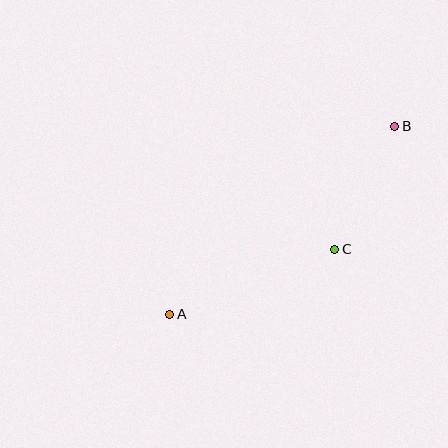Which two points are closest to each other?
Points B and C are closest to each other.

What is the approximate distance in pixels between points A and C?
The distance between A and C is approximately 177 pixels.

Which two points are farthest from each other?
Points A and B are farthest from each other.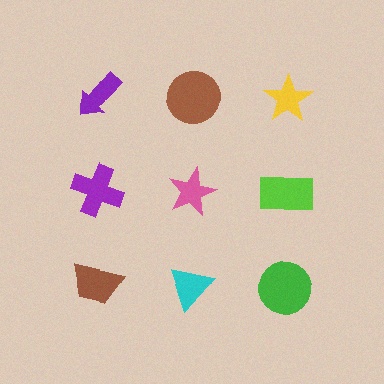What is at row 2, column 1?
A purple cross.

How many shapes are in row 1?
3 shapes.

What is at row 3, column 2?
A cyan triangle.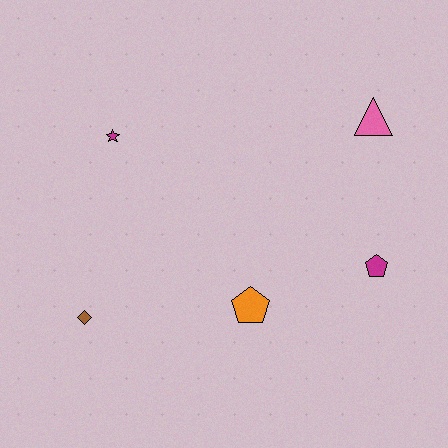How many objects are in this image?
There are 5 objects.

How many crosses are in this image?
There are no crosses.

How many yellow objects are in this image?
There are no yellow objects.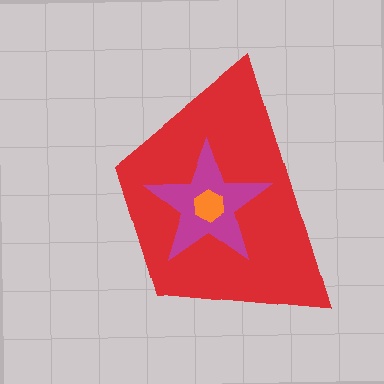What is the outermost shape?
The red trapezoid.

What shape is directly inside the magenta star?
The orange hexagon.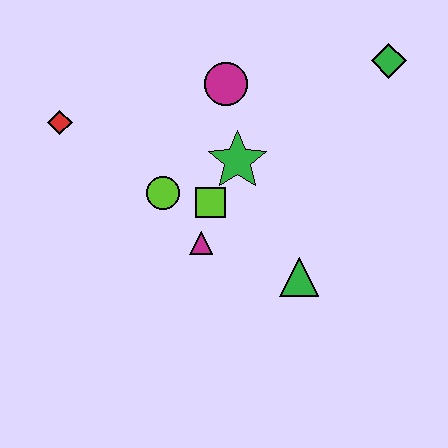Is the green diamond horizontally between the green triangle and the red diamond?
No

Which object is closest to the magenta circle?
The green star is closest to the magenta circle.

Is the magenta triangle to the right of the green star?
No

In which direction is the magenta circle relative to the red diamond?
The magenta circle is to the right of the red diamond.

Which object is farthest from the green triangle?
The red diamond is farthest from the green triangle.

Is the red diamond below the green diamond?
Yes